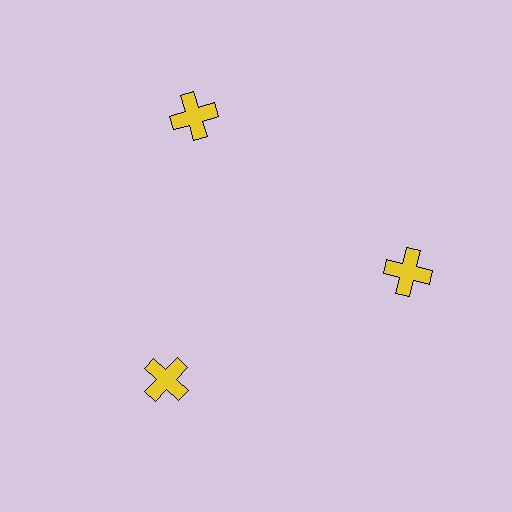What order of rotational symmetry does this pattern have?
This pattern has 3-fold rotational symmetry.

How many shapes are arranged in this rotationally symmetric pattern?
There are 3 shapes, arranged in 3 groups of 1.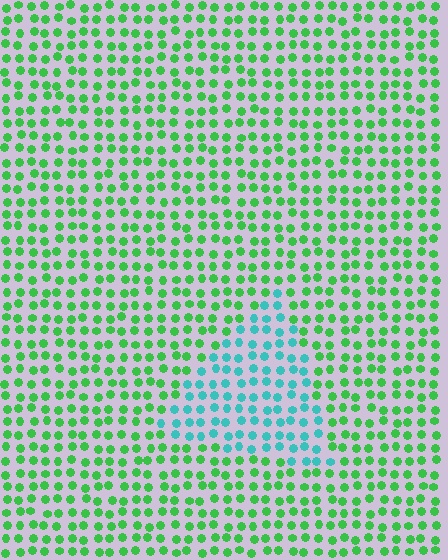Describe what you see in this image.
The image is filled with small green elements in a uniform arrangement. A triangle-shaped region is visible where the elements are tinted to a slightly different hue, forming a subtle color boundary.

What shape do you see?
I see a triangle.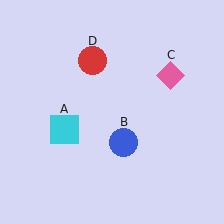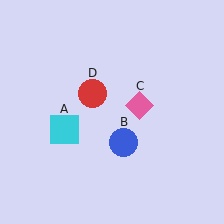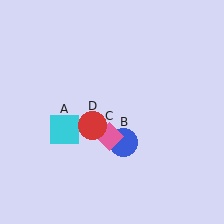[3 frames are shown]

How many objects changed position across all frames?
2 objects changed position: pink diamond (object C), red circle (object D).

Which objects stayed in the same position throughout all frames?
Cyan square (object A) and blue circle (object B) remained stationary.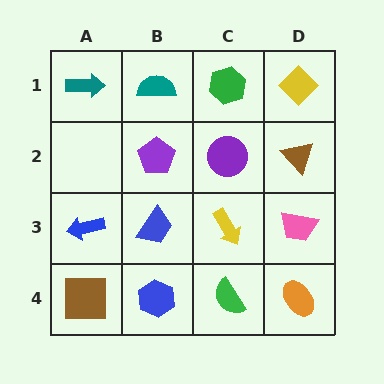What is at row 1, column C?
A green hexagon.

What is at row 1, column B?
A teal semicircle.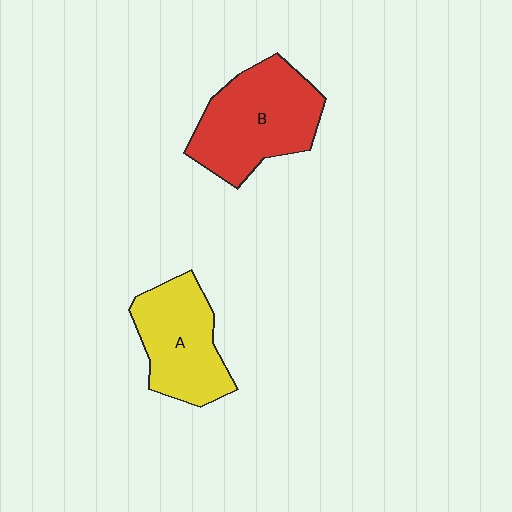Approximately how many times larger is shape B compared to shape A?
Approximately 1.2 times.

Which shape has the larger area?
Shape B (red).